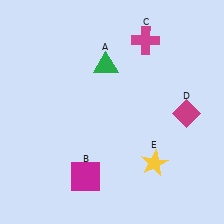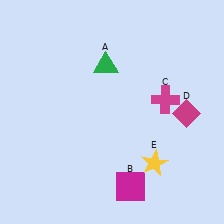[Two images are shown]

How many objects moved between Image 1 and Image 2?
2 objects moved between the two images.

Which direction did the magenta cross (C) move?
The magenta cross (C) moved down.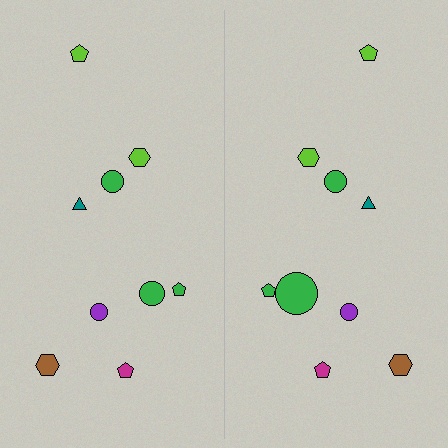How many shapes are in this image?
There are 18 shapes in this image.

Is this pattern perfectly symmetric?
No, the pattern is not perfectly symmetric. The green circle on the right side has a different size than its mirror counterpart.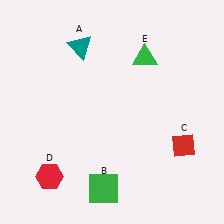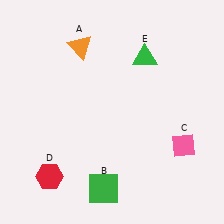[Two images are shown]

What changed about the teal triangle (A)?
In Image 1, A is teal. In Image 2, it changed to orange.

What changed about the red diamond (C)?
In Image 1, C is red. In Image 2, it changed to pink.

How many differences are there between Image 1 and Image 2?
There are 2 differences between the two images.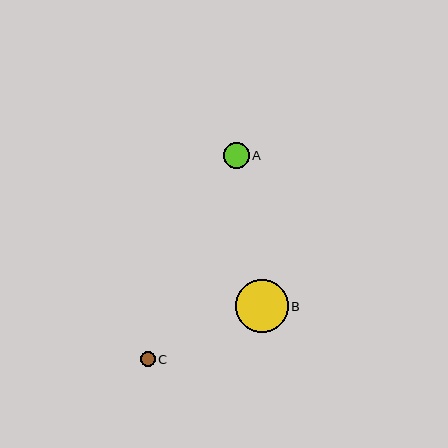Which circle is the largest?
Circle B is the largest with a size of approximately 52 pixels.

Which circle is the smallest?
Circle C is the smallest with a size of approximately 15 pixels.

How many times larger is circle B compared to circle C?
Circle B is approximately 3.5 times the size of circle C.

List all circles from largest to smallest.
From largest to smallest: B, A, C.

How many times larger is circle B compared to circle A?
Circle B is approximately 2.1 times the size of circle A.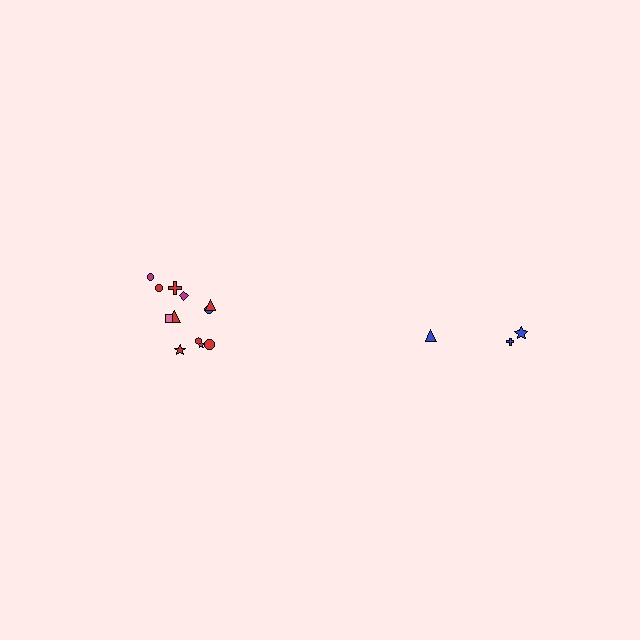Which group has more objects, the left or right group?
The left group.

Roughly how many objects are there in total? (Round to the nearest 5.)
Roughly 15 objects in total.